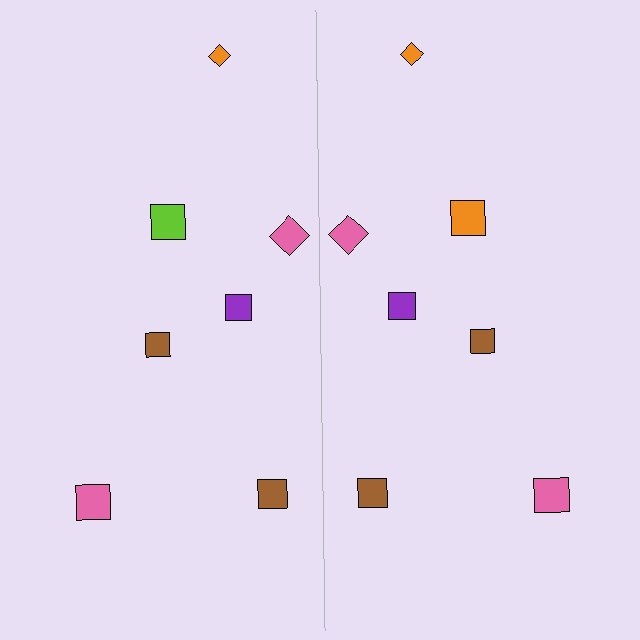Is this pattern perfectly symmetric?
No, the pattern is not perfectly symmetric. The orange square on the right side breaks the symmetry — its mirror counterpart is lime.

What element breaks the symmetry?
The orange square on the right side breaks the symmetry — its mirror counterpart is lime.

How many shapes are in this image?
There are 14 shapes in this image.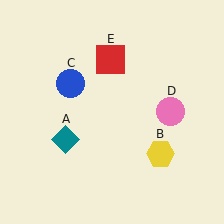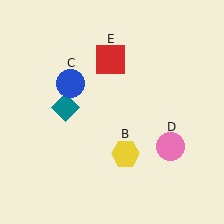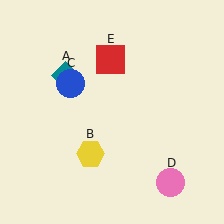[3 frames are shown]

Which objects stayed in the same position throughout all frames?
Blue circle (object C) and red square (object E) remained stationary.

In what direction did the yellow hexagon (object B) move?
The yellow hexagon (object B) moved left.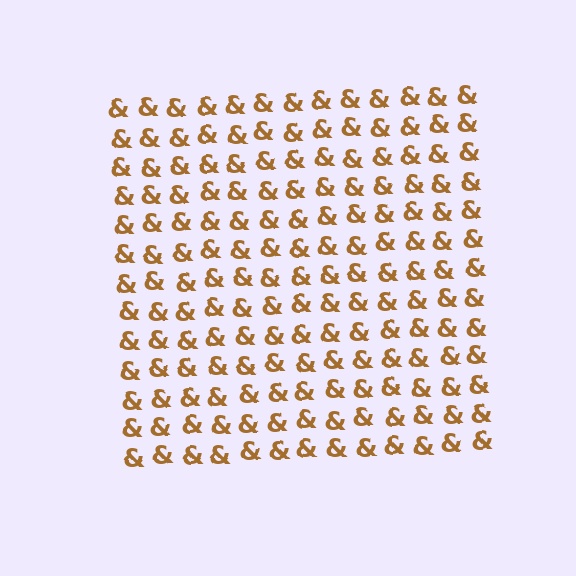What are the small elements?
The small elements are ampersands.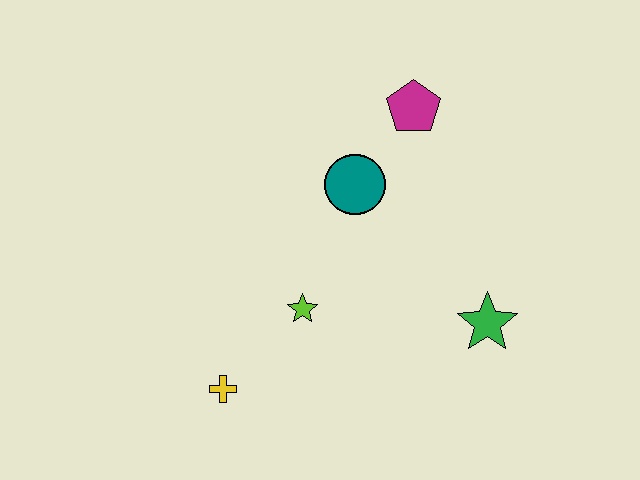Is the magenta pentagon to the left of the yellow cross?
No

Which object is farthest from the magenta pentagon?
The yellow cross is farthest from the magenta pentagon.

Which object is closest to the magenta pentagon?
The teal circle is closest to the magenta pentagon.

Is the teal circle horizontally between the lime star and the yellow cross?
No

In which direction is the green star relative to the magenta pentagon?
The green star is below the magenta pentagon.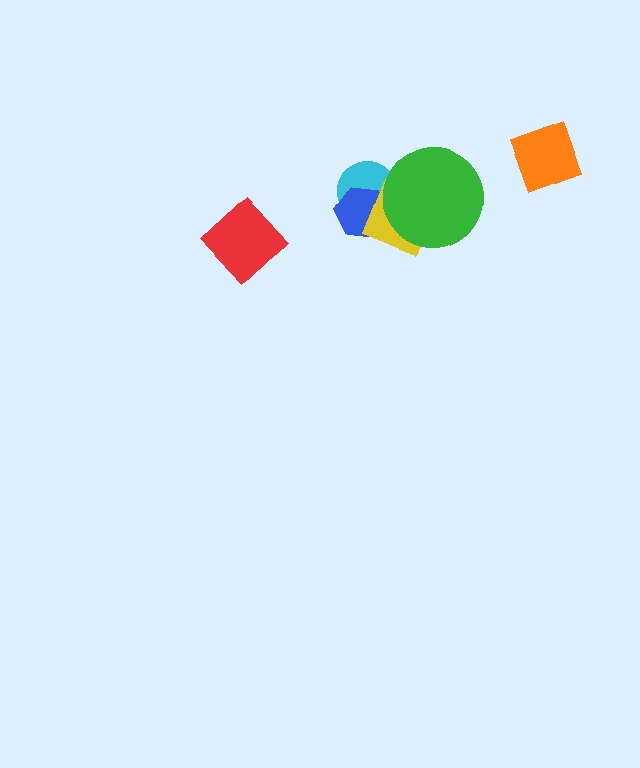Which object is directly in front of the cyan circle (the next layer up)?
The blue hexagon is directly in front of the cyan circle.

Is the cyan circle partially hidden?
Yes, it is partially covered by another shape.